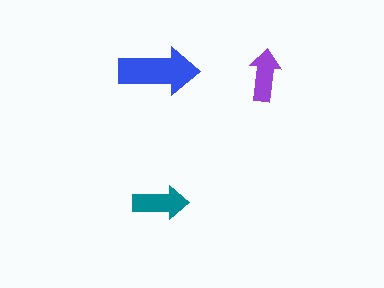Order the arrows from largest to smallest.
the blue one, the teal one, the purple one.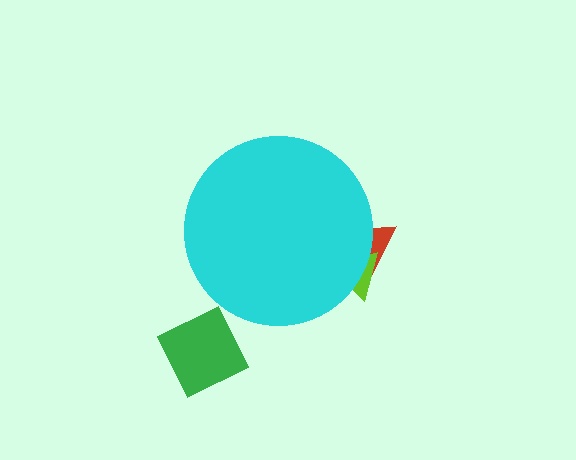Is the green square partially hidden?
No, the green square is fully visible.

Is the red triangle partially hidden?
Yes, the red triangle is partially hidden behind the cyan circle.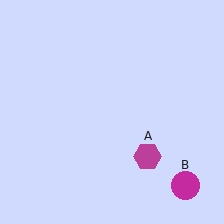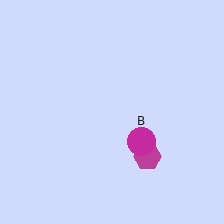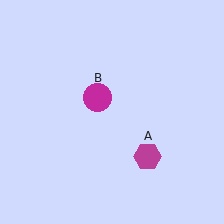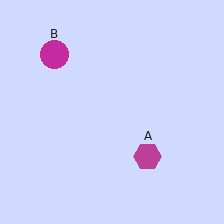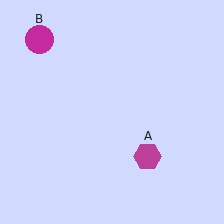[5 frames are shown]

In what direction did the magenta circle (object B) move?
The magenta circle (object B) moved up and to the left.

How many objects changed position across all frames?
1 object changed position: magenta circle (object B).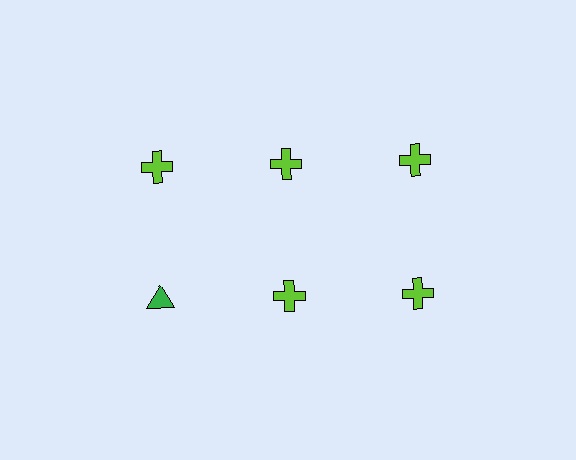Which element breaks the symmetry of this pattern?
The green triangle in the second row, leftmost column breaks the symmetry. All other shapes are lime crosses.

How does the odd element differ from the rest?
It differs in both color (green instead of lime) and shape (triangle instead of cross).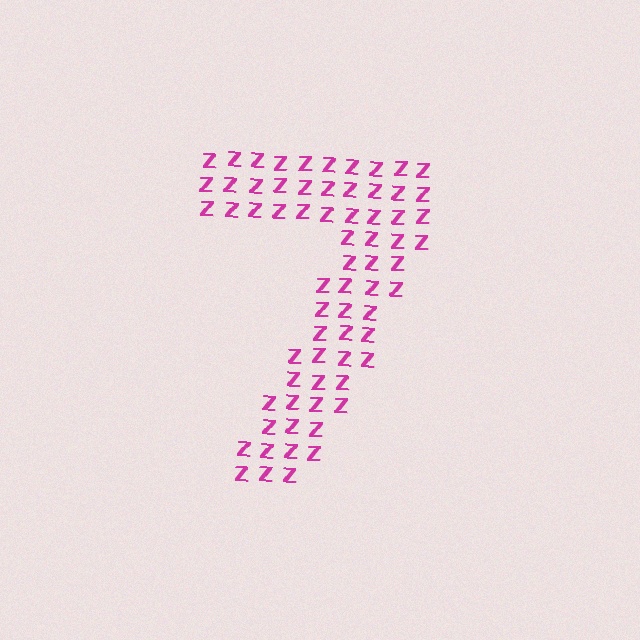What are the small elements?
The small elements are letter Z's.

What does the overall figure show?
The overall figure shows the digit 7.